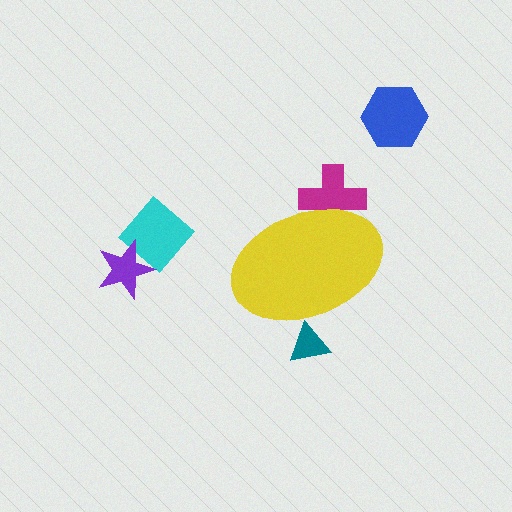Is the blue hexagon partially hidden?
No, the blue hexagon is fully visible.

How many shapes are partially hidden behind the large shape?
2 shapes are partially hidden.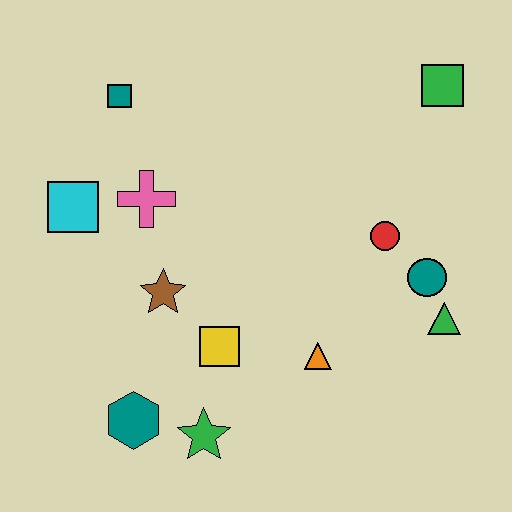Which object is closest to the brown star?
The yellow square is closest to the brown star.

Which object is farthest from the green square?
The teal hexagon is farthest from the green square.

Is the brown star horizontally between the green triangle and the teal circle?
No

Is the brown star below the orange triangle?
No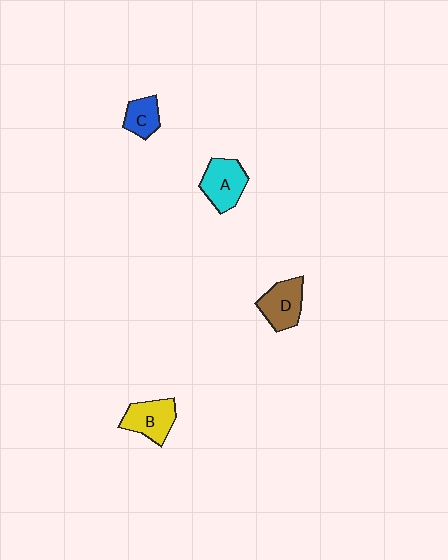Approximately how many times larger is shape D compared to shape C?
Approximately 1.4 times.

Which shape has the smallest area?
Shape C (blue).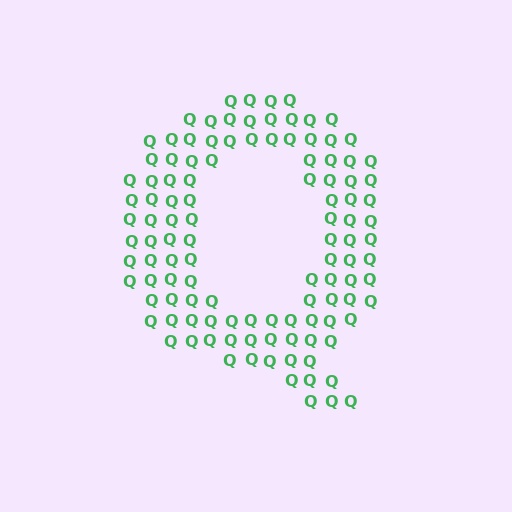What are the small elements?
The small elements are letter Q's.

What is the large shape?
The large shape is the letter Q.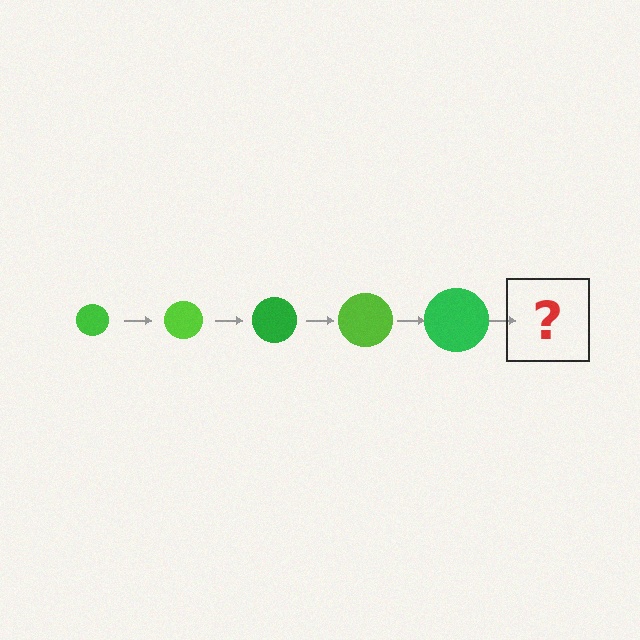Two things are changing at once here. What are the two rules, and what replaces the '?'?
The two rules are that the circle grows larger each step and the color cycles through green and lime. The '?' should be a lime circle, larger than the previous one.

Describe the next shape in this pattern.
It should be a lime circle, larger than the previous one.